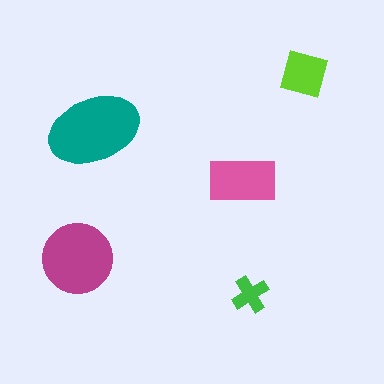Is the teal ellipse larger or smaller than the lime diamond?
Larger.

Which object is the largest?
The teal ellipse.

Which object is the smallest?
The green cross.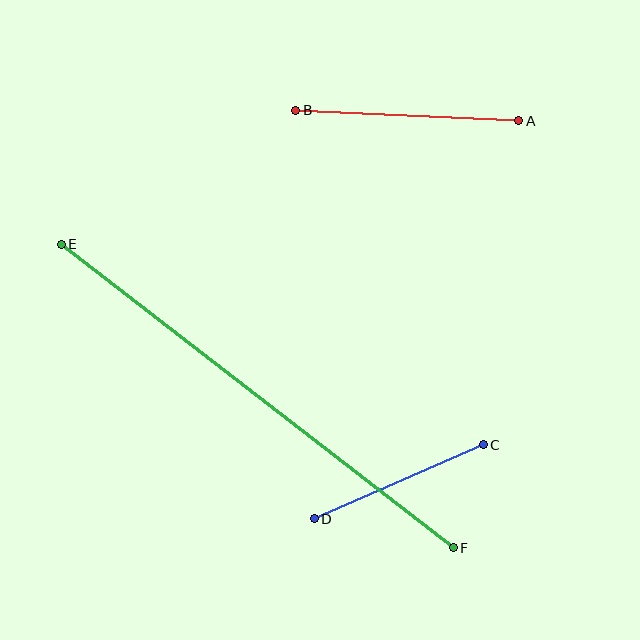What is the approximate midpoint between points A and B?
The midpoint is at approximately (407, 116) pixels.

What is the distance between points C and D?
The distance is approximately 184 pixels.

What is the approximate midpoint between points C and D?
The midpoint is at approximately (399, 482) pixels.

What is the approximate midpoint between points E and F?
The midpoint is at approximately (257, 396) pixels.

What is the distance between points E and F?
The distance is approximately 495 pixels.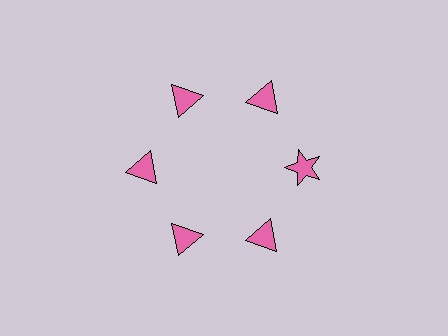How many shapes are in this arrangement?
There are 6 shapes arranged in a ring pattern.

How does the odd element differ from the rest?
It has a different shape: star instead of triangle.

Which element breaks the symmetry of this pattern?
The pink star at roughly the 3 o'clock position breaks the symmetry. All other shapes are pink triangles.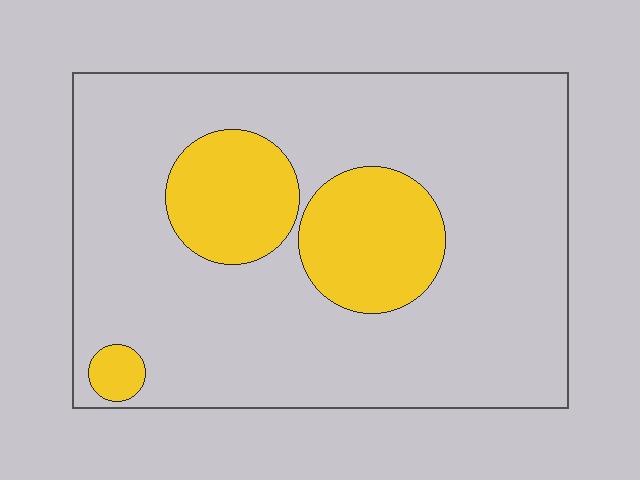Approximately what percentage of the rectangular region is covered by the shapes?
Approximately 20%.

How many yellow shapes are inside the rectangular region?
3.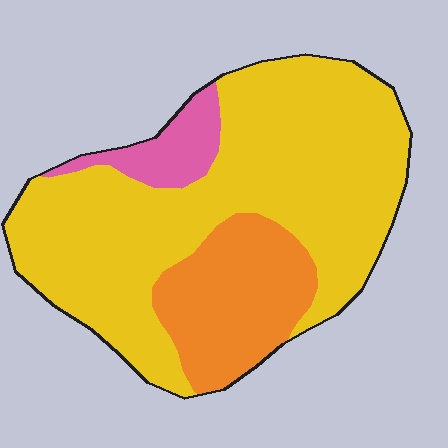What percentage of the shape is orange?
Orange covers around 20% of the shape.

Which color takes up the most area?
Yellow, at roughly 70%.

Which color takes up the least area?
Pink, at roughly 10%.